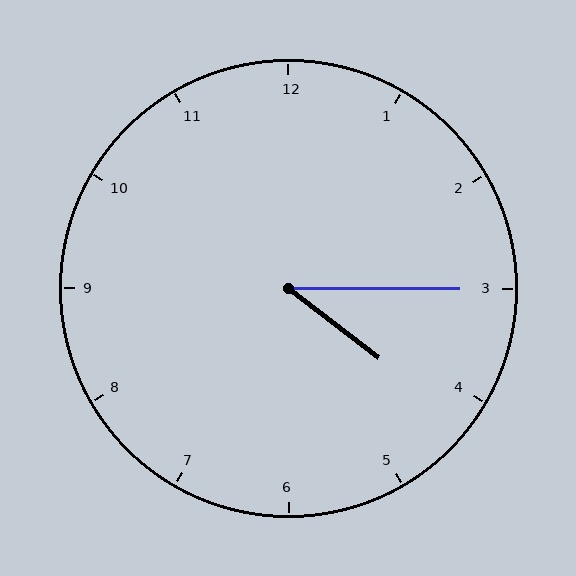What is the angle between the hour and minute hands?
Approximately 38 degrees.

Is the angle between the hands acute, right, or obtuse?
It is acute.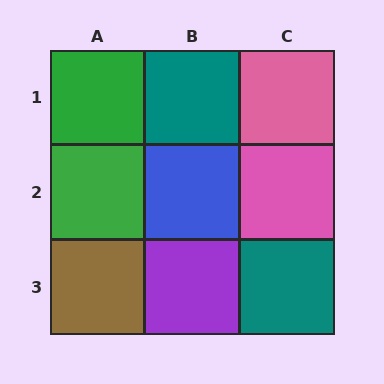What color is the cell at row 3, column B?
Purple.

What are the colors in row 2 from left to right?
Green, blue, pink.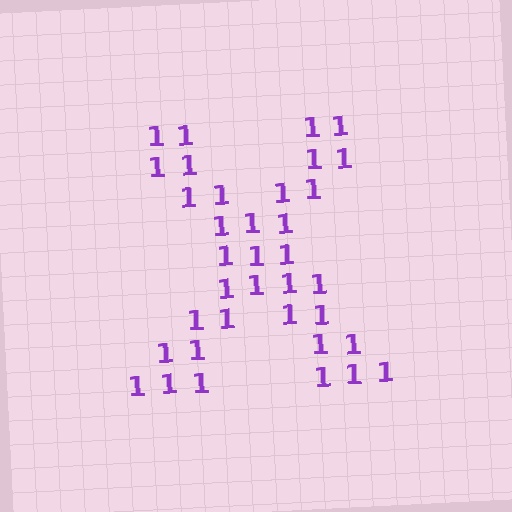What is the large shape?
The large shape is the letter X.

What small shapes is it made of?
It is made of small digit 1's.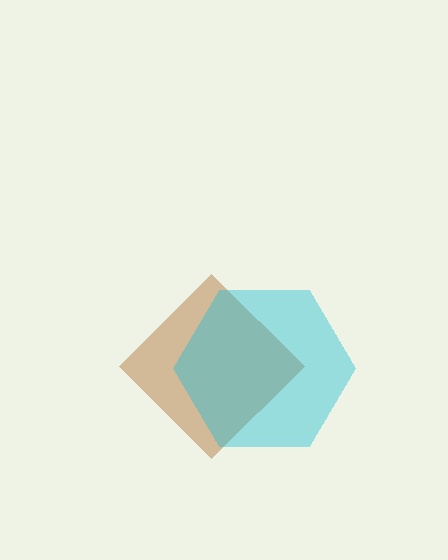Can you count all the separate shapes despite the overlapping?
Yes, there are 2 separate shapes.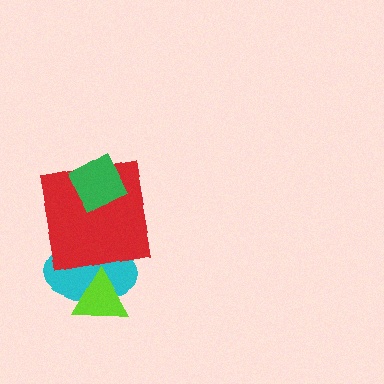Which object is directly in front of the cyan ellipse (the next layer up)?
The lime triangle is directly in front of the cyan ellipse.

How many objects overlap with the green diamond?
1 object overlaps with the green diamond.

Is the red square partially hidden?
Yes, it is partially covered by another shape.